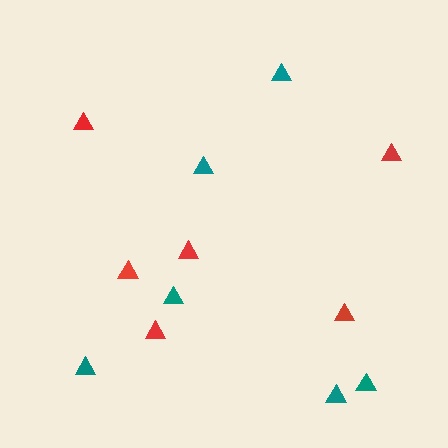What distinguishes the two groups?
There are 2 groups: one group of red triangles (6) and one group of teal triangles (6).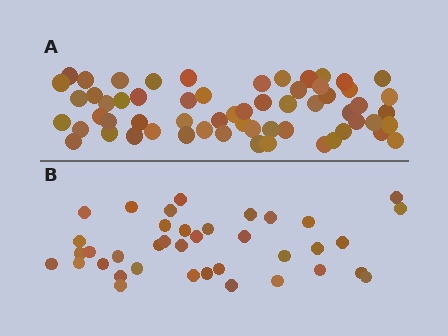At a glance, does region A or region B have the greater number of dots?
Region A (the top region) has more dots.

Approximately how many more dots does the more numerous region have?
Region A has approximately 20 more dots than region B.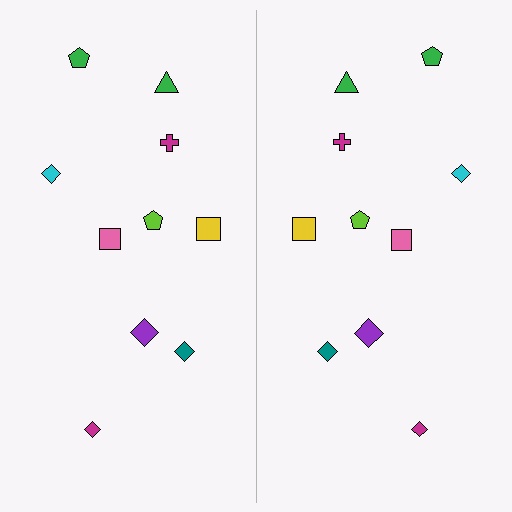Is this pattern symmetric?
Yes, this pattern has bilateral (reflection) symmetry.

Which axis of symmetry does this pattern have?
The pattern has a vertical axis of symmetry running through the center of the image.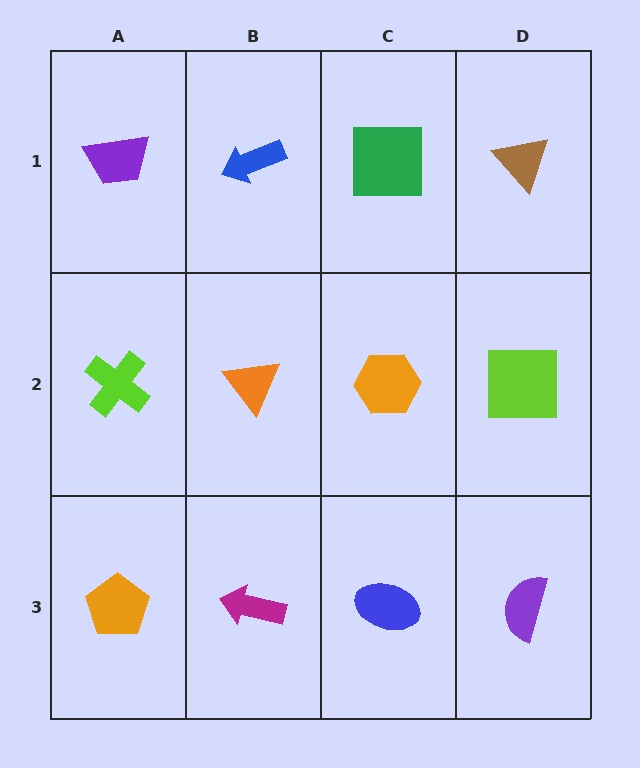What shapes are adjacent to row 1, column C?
An orange hexagon (row 2, column C), a blue arrow (row 1, column B), a brown triangle (row 1, column D).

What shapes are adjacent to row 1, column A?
A lime cross (row 2, column A), a blue arrow (row 1, column B).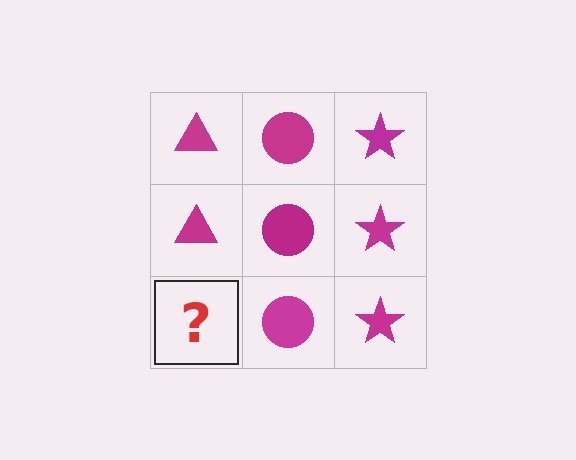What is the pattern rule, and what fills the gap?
The rule is that each column has a consistent shape. The gap should be filled with a magenta triangle.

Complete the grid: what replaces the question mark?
The question mark should be replaced with a magenta triangle.